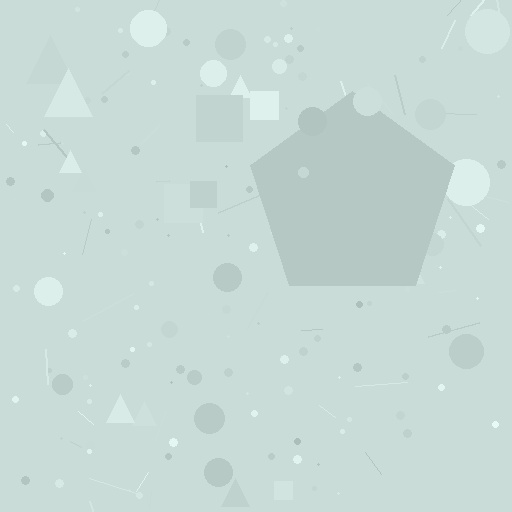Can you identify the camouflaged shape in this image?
The camouflaged shape is a pentagon.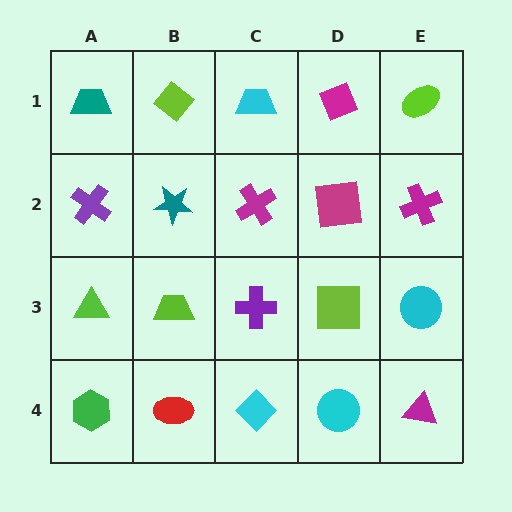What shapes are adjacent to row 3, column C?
A magenta cross (row 2, column C), a cyan diamond (row 4, column C), a lime trapezoid (row 3, column B), a lime square (row 3, column D).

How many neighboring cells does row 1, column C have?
3.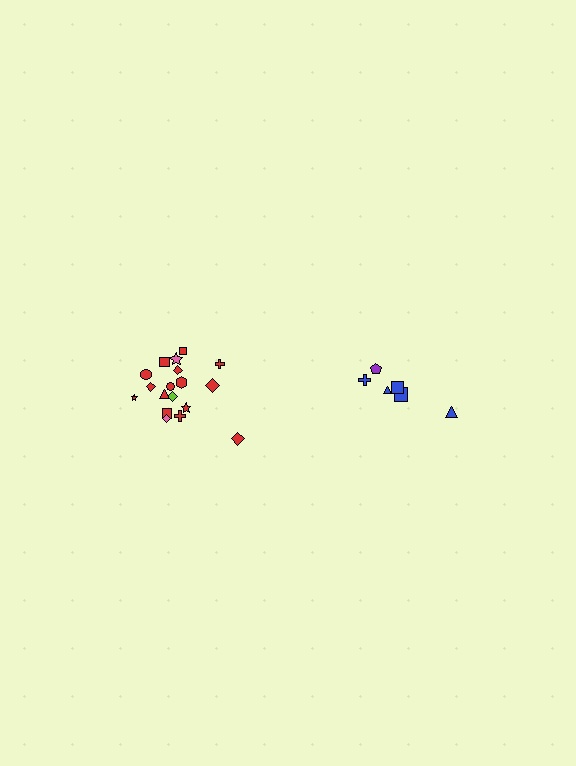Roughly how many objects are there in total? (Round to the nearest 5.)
Roughly 25 objects in total.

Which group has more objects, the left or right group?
The left group.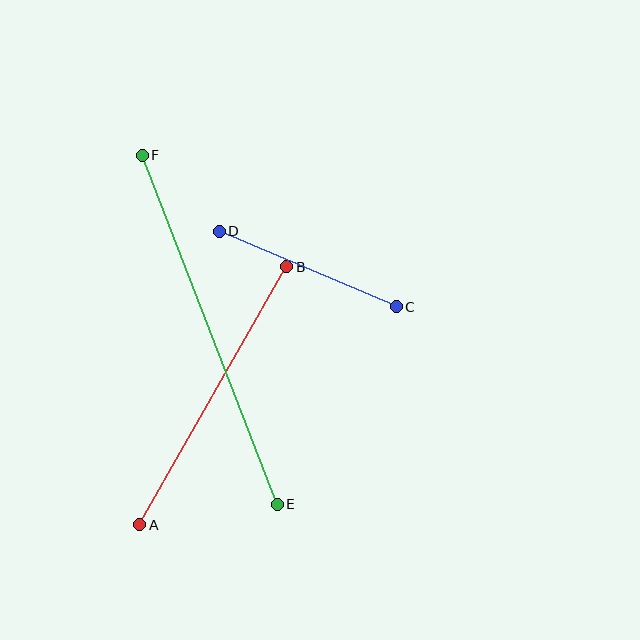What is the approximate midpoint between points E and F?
The midpoint is at approximately (210, 330) pixels.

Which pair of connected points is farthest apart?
Points E and F are farthest apart.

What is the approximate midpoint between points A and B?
The midpoint is at approximately (213, 396) pixels.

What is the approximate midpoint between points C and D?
The midpoint is at approximately (308, 269) pixels.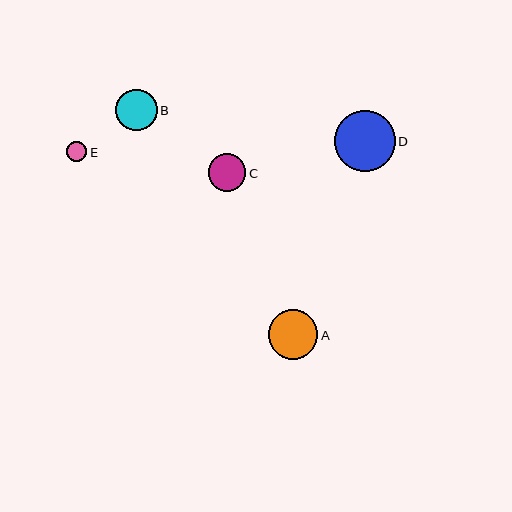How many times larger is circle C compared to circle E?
Circle C is approximately 1.8 times the size of circle E.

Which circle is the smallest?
Circle E is the smallest with a size of approximately 20 pixels.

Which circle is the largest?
Circle D is the largest with a size of approximately 61 pixels.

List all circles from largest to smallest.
From largest to smallest: D, A, B, C, E.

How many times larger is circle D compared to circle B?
Circle D is approximately 1.5 times the size of circle B.